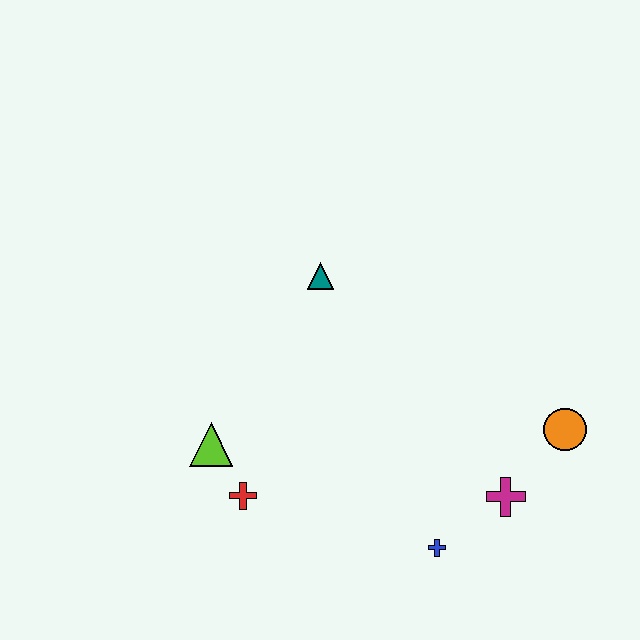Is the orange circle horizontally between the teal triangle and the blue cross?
No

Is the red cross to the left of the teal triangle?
Yes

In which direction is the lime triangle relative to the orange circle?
The lime triangle is to the left of the orange circle.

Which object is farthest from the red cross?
The orange circle is farthest from the red cross.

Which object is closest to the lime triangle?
The red cross is closest to the lime triangle.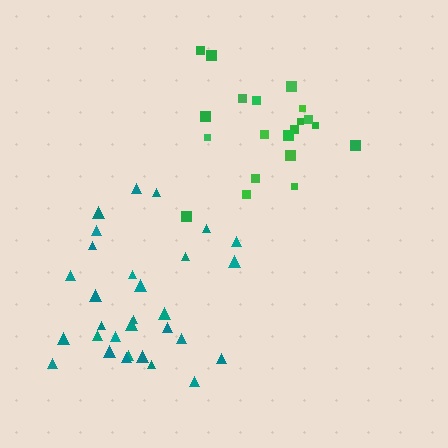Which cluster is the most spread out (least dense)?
Teal.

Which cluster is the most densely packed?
Green.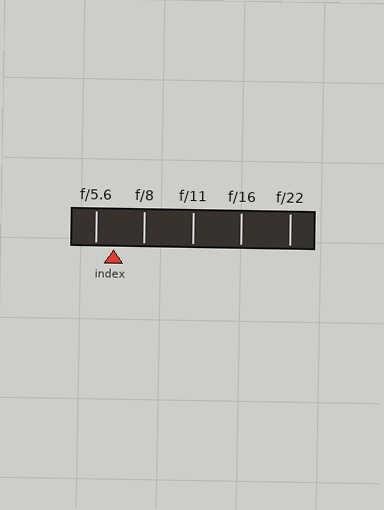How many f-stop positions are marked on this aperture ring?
There are 5 f-stop positions marked.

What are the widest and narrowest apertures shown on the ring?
The widest aperture shown is f/5.6 and the narrowest is f/22.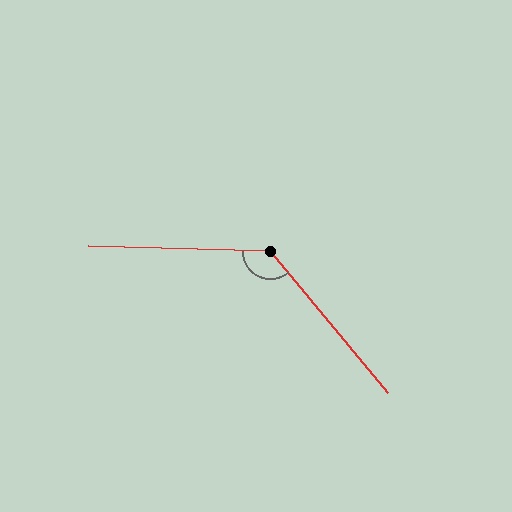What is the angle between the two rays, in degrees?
Approximately 131 degrees.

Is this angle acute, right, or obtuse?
It is obtuse.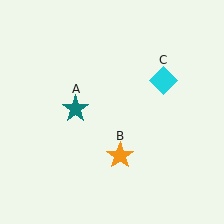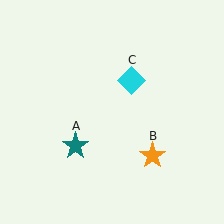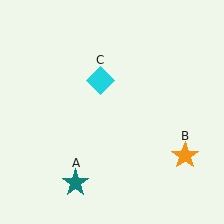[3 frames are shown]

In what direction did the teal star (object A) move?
The teal star (object A) moved down.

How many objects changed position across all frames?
3 objects changed position: teal star (object A), orange star (object B), cyan diamond (object C).